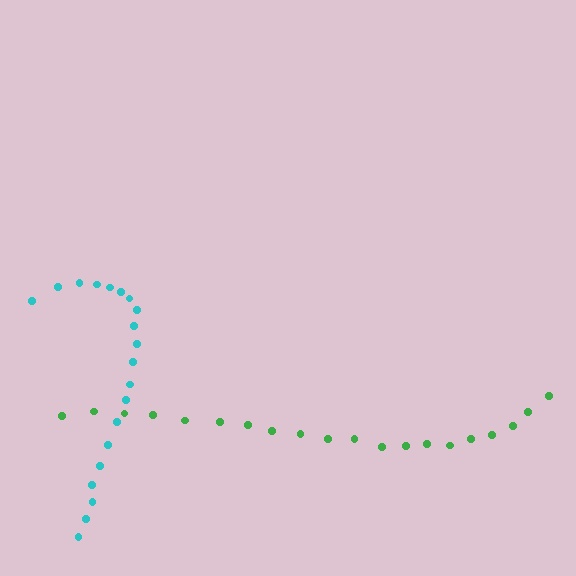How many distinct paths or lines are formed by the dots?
There are 2 distinct paths.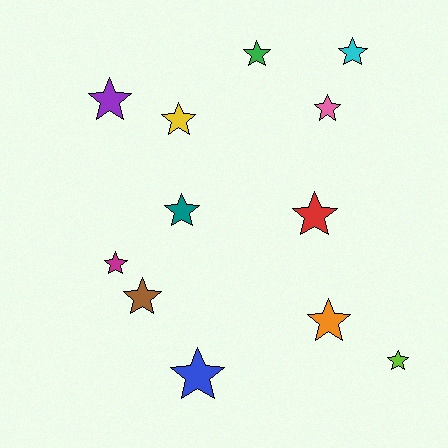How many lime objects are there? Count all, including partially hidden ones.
There is 1 lime object.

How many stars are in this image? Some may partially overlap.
There are 12 stars.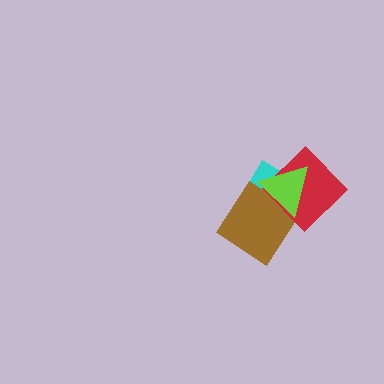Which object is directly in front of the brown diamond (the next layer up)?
The red diamond is directly in front of the brown diamond.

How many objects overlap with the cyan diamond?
3 objects overlap with the cyan diamond.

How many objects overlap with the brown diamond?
3 objects overlap with the brown diamond.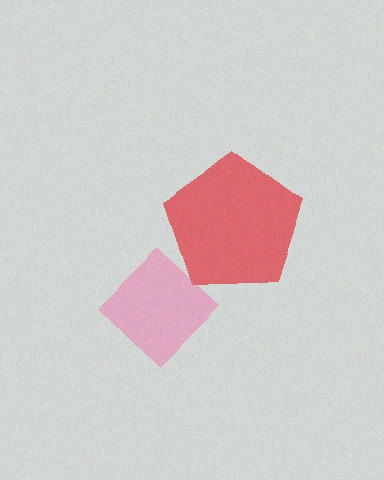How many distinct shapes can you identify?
There are 2 distinct shapes: a red pentagon, a pink diamond.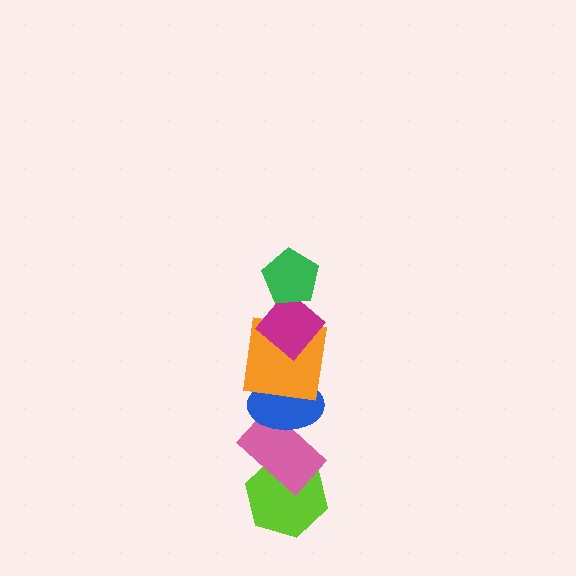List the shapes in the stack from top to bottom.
From top to bottom: the green pentagon, the magenta diamond, the orange square, the blue ellipse, the pink rectangle, the lime hexagon.